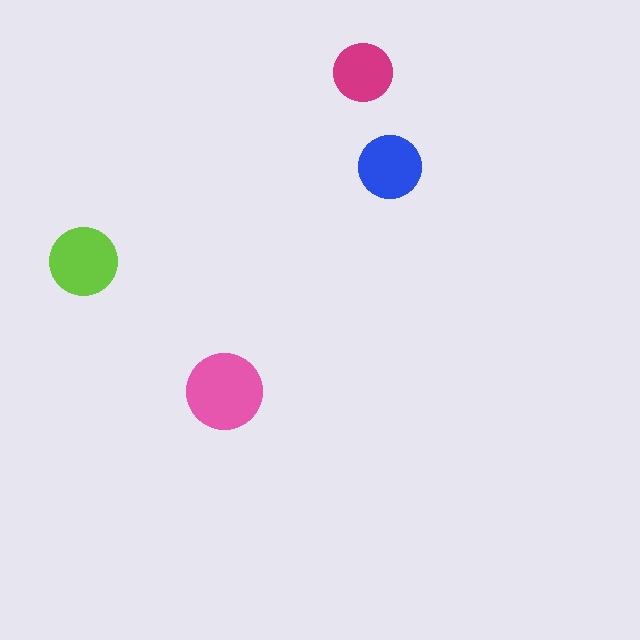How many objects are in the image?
There are 4 objects in the image.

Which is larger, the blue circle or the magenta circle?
The blue one.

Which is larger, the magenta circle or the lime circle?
The lime one.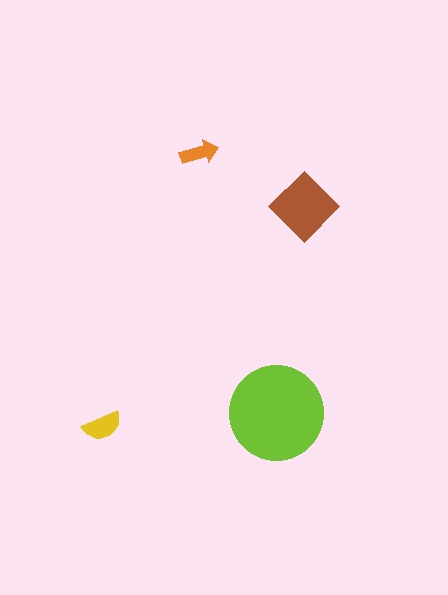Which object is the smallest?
The orange arrow.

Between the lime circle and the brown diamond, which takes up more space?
The lime circle.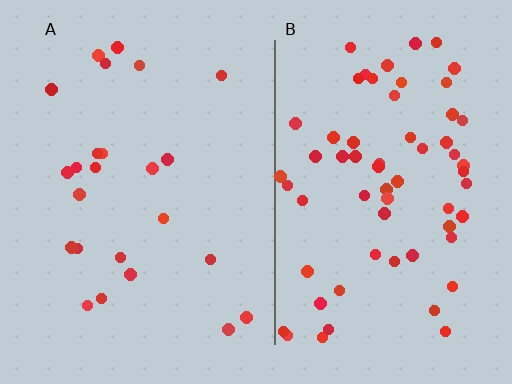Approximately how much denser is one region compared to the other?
Approximately 2.6× — region B over region A.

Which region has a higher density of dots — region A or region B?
B (the right).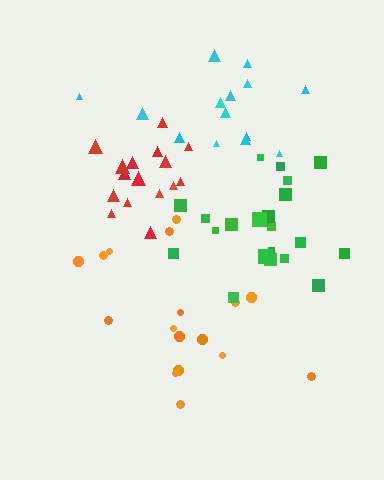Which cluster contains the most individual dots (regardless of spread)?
Green (23).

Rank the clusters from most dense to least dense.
red, green, cyan, orange.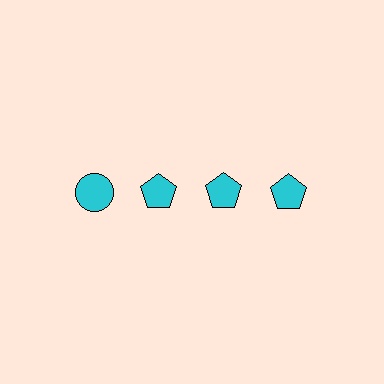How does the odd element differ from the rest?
It has a different shape: circle instead of pentagon.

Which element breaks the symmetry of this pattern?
The cyan circle in the top row, leftmost column breaks the symmetry. All other shapes are cyan pentagons.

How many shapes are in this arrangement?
There are 4 shapes arranged in a grid pattern.